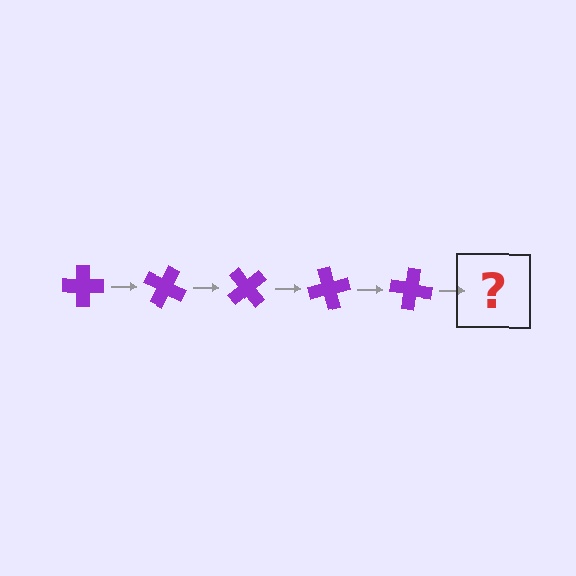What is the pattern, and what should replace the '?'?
The pattern is that the cross rotates 25 degrees each step. The '?' should be a purple cross rotated 125 degrees.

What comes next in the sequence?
The next element should be a purple cross rotated 125 degrees.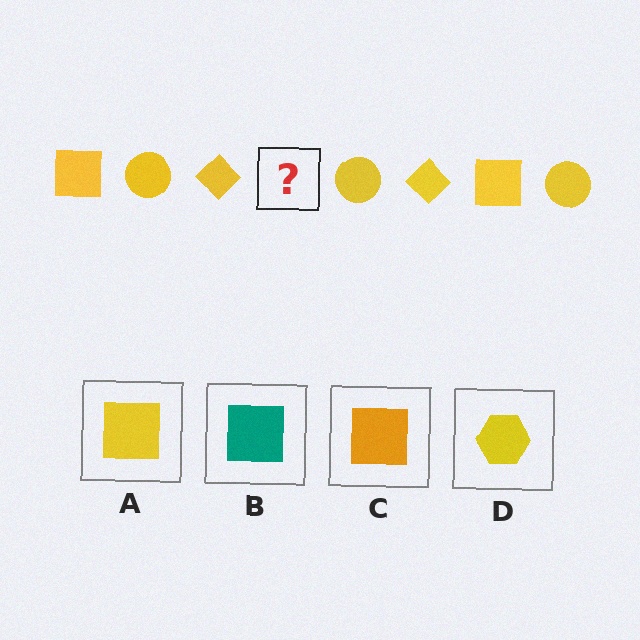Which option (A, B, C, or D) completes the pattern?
A.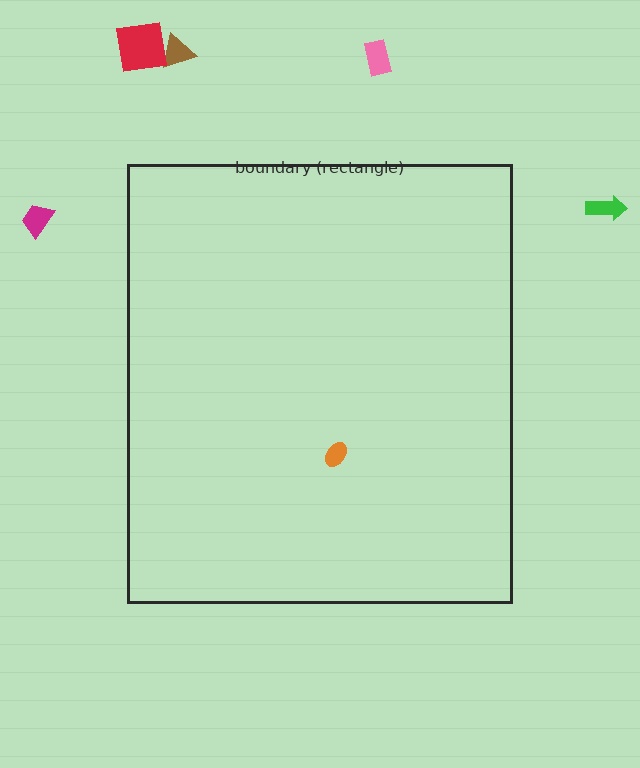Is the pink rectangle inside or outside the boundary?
Outside.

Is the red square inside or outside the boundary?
Outside.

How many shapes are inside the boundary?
1 inside, 5 outside.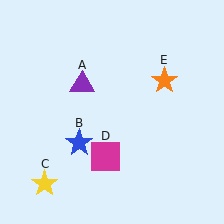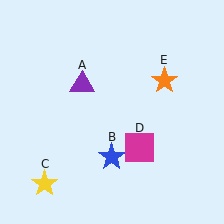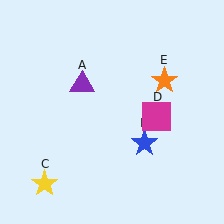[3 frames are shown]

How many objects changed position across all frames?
2 objects changed position: blue star (object B), magenta square (object D).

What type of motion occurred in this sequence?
The blue star (object B), magenta square (object D) rotated counterclockwise around the center of the scene.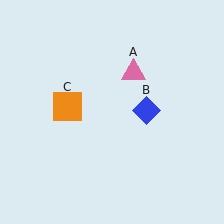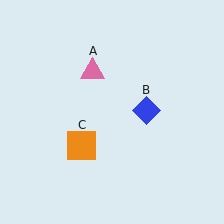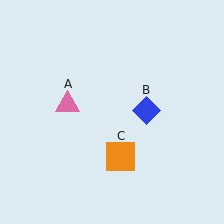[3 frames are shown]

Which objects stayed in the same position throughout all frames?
Blue diamond (object B) remained stationary.